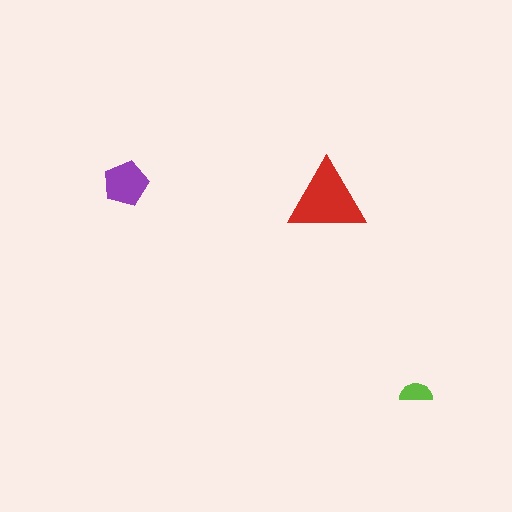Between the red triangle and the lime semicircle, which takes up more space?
The red triangle.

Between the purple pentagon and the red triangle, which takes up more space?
The red triangle.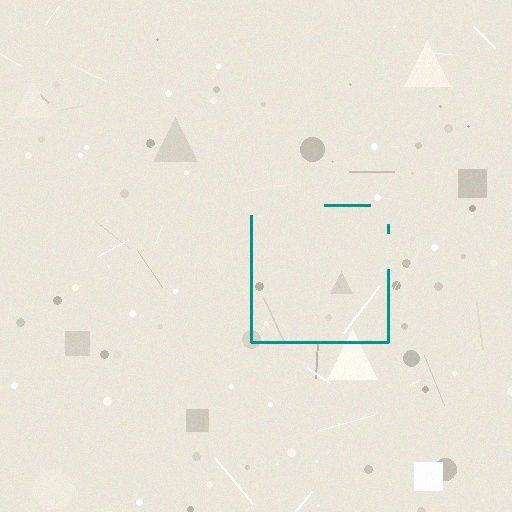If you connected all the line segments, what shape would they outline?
They would outline a square.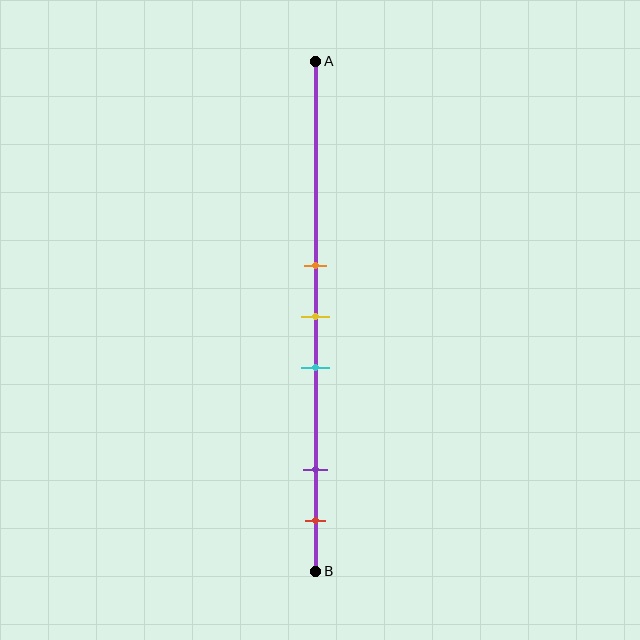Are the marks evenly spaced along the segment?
No, the marks are not evenly spaced.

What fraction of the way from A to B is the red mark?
The red mark is approximately 90% (0.9) of the way from A to B.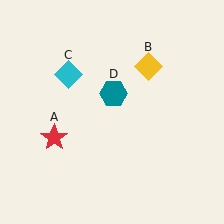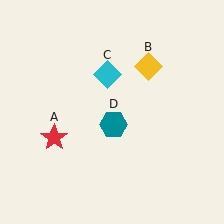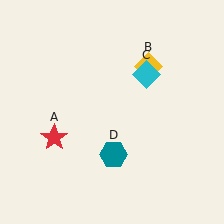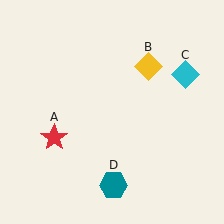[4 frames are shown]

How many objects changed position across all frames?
2 objects changed position: cyan diamond (object C), teal hexagon (object D).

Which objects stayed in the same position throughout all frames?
Red star (object A) and yellow diamond (object B) remained stationary.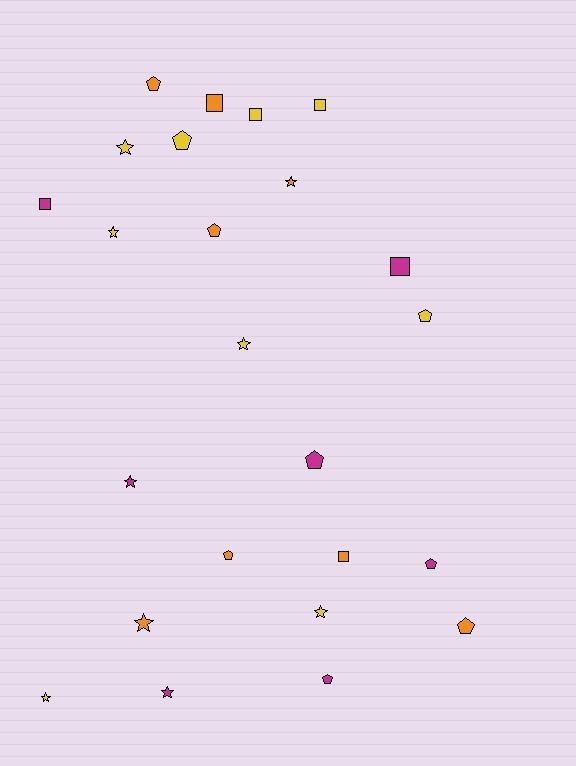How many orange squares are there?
There are 2 orange squares.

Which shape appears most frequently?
Pentagon, with 9 objects.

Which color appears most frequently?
Yellow, with 9 objects.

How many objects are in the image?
There are 24 objects.